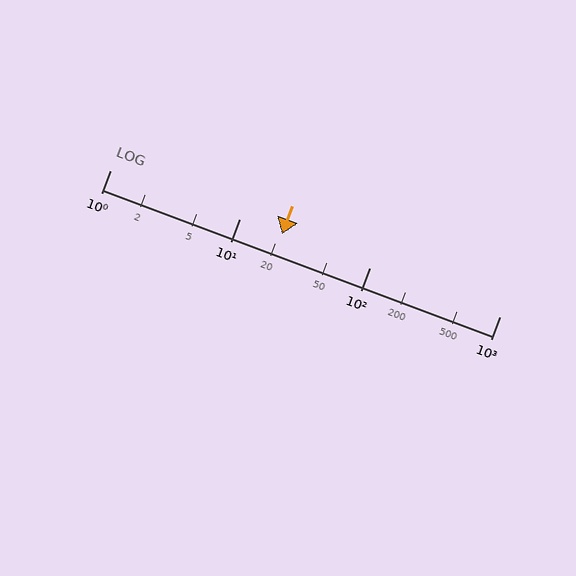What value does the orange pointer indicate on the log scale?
The pointer indicates approximately 21.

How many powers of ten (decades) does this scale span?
The scale spans 3 decades, from 1 to 1000.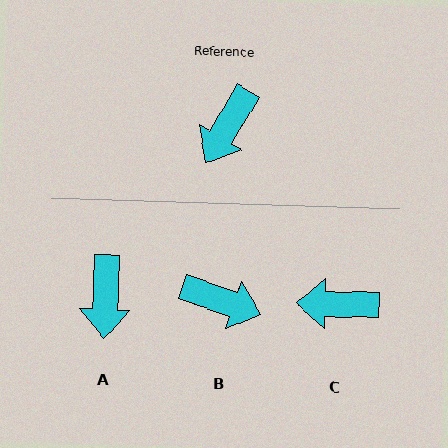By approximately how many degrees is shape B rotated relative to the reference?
Approximately 101 degrees counter-clockwise.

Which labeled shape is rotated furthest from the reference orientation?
B, about 101 degrees away.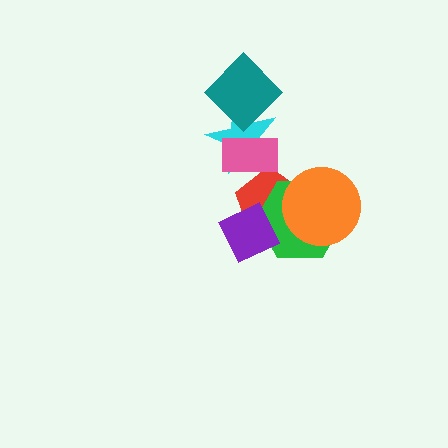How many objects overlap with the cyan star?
2 objects overlap with the cyan star.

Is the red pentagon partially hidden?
Yes, it is partially covered by another shape.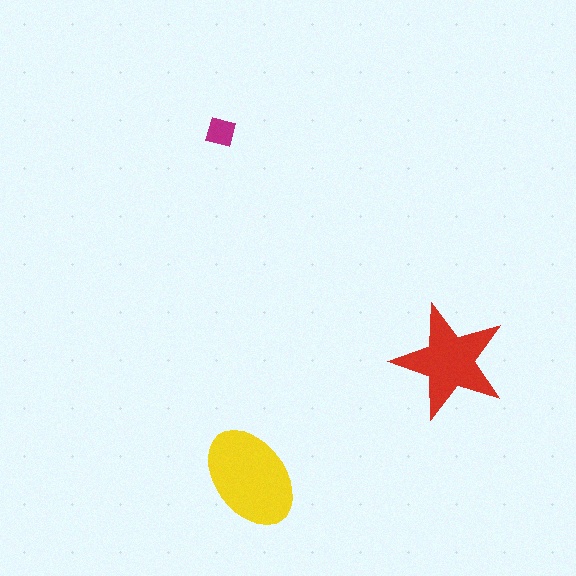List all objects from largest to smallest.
The yellow ellipse, the red star, the magenta diamond.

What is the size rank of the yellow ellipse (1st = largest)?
1st.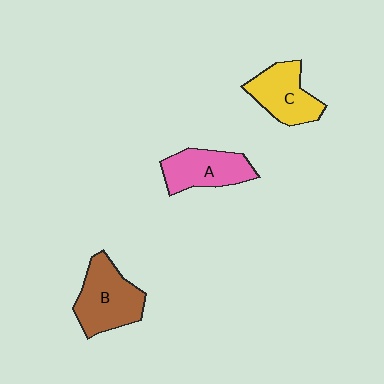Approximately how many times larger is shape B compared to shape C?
Approximately 1.2 times.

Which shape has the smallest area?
Shape A (pink).